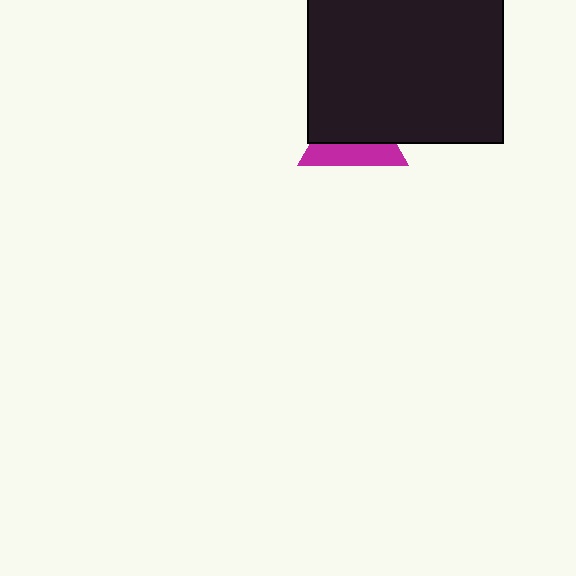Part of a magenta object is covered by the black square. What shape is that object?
It is a triangle.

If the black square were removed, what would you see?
You would see the complete magenta triangle.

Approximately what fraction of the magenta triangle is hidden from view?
Roughly 60% of the magenta triangle is hidden behind the black square.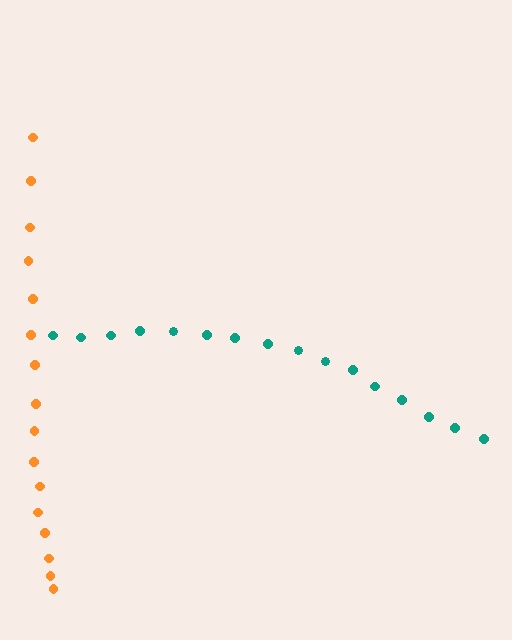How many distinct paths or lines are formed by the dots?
There are 2 distinct paths.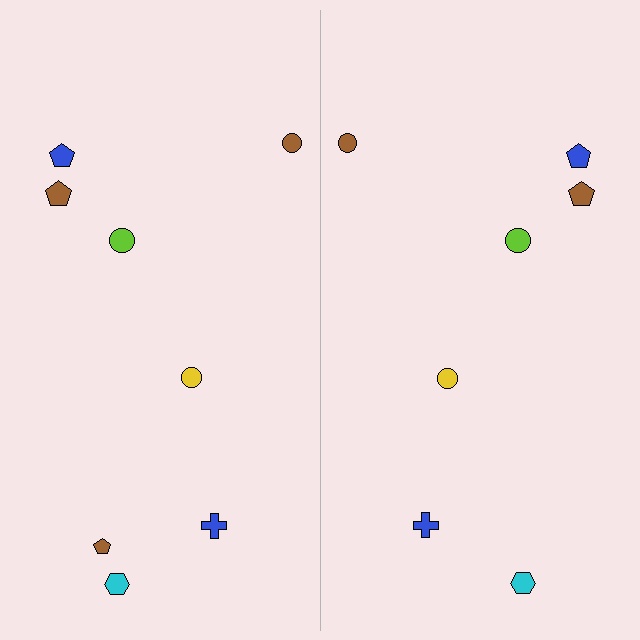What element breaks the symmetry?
A brown pentagon is missing from the right side.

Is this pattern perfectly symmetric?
No, the pattern is not perfectly symmetric. A brown pentagon is missing from the right side.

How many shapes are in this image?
There are 15 shapes in this image.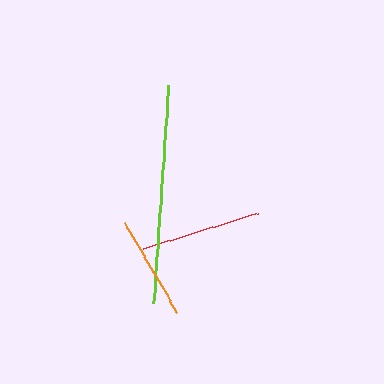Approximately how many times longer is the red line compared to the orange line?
The red line is approximately 1.2 times the length of the orange line.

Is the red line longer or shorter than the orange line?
The red line is longer than the orange line.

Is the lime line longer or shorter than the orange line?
The lime line is longer than the orange line.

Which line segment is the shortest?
The orange line is the shortest at approximately 103 pixels.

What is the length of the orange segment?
The orange segment is approximately 103 pixels long.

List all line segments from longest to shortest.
From longest to shortest: lime, red, orange.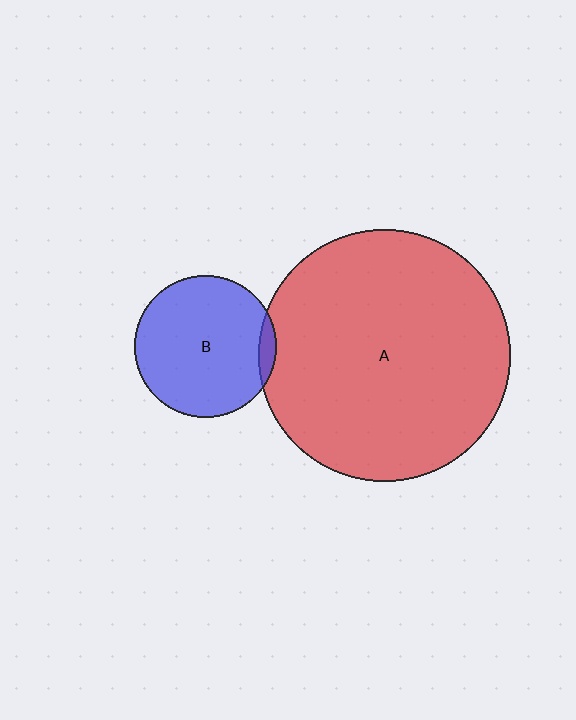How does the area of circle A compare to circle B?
Approximately 3.2 times.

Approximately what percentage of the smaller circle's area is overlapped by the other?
Approximately 5%.